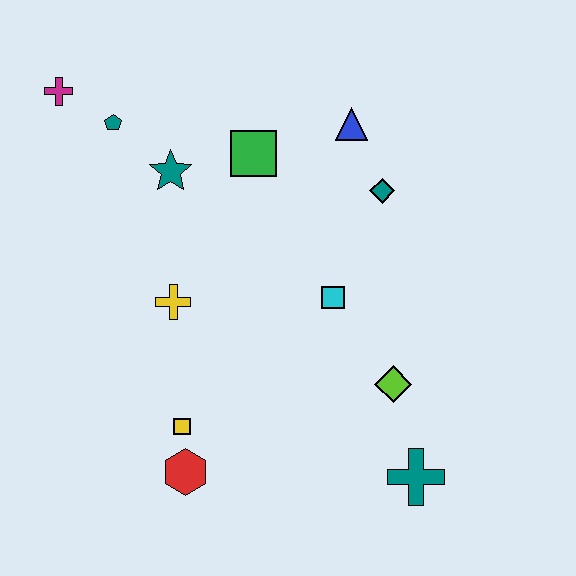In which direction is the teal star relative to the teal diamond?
The teal star is to the left of the teal diamond.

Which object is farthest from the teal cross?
The magenta cross is farthest from the teal cross.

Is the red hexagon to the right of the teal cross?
No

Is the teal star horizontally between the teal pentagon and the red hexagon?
Yes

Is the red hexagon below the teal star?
Yes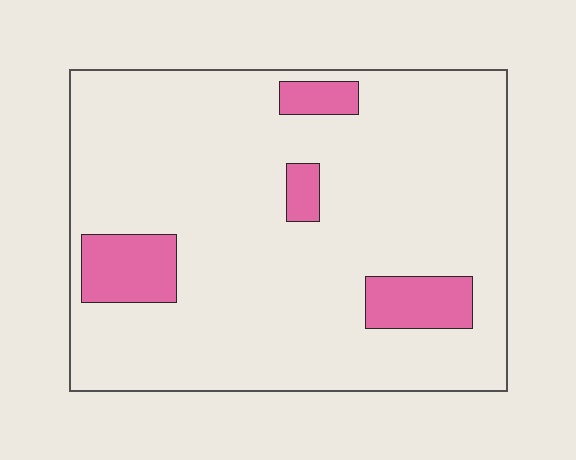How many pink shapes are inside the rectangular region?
4.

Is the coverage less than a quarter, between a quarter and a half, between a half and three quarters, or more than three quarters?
Less than a quarter.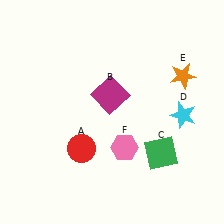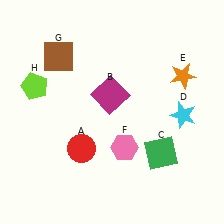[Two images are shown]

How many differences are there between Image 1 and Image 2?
There are 2 differences between the two images.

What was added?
A brown square (G), a lime pentagon (H) were added in Image 2.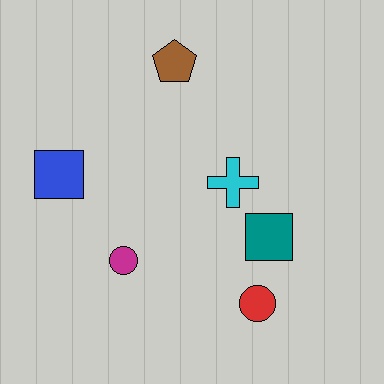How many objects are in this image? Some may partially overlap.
There are 6 objects.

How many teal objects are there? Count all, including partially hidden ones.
There is 1 teal object.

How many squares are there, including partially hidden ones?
There are 2 squares.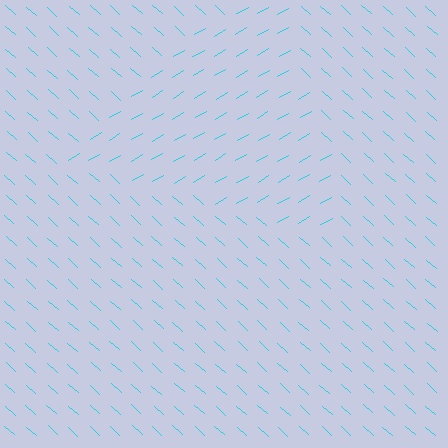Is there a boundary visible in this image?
Yes, there is a texture boundary formed by a change in line orientation.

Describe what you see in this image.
The image is filled with small cyan line segments. A triangle region in the image has lines oriented differently from the surrounding lines, creating a visible texture boundary.